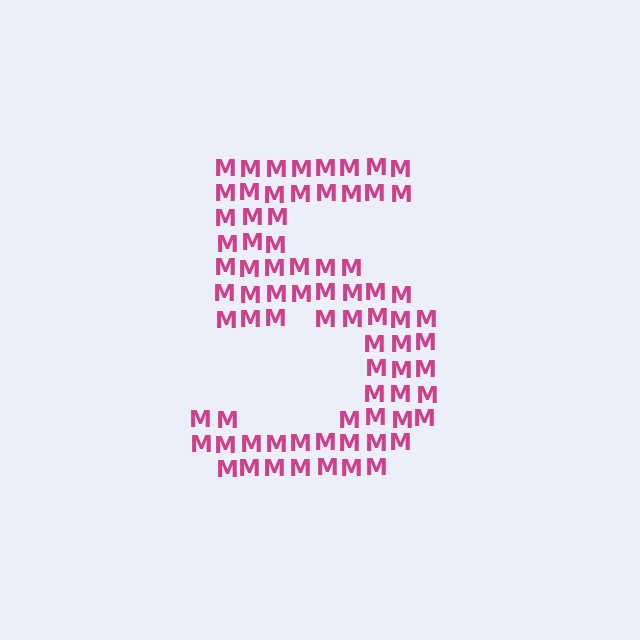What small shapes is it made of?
It is made of small letter M's.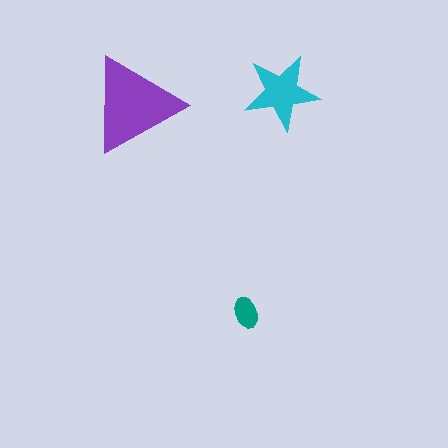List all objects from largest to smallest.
The purple triangle, the cyan star, the teal ellipse.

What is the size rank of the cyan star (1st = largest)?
2nd.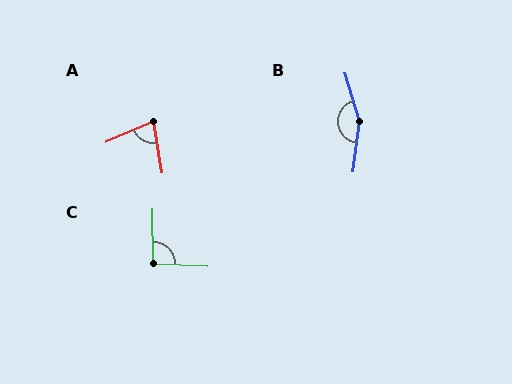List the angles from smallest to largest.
A (76°), C (92°), B (156°).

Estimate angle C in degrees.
Approximately 92 degrees.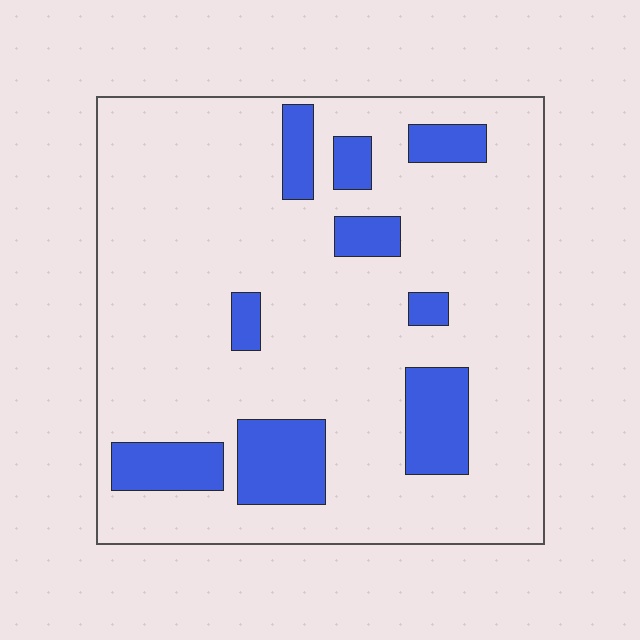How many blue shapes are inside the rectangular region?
9.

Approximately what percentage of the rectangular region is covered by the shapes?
Approximately 15%.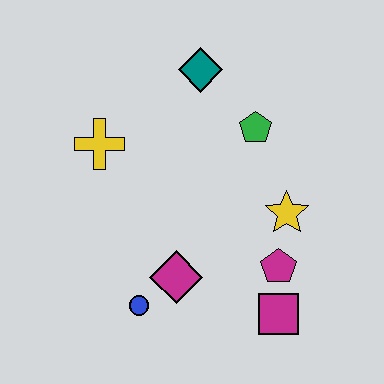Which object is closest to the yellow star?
The magenta pentagon is closest to the yellow star.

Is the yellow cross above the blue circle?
Yes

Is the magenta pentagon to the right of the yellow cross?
Yes